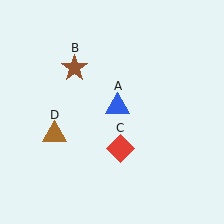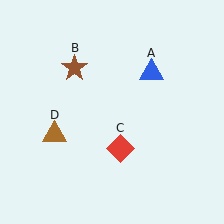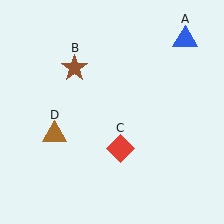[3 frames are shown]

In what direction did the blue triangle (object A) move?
The blue triangle (object A) moved up and to the right.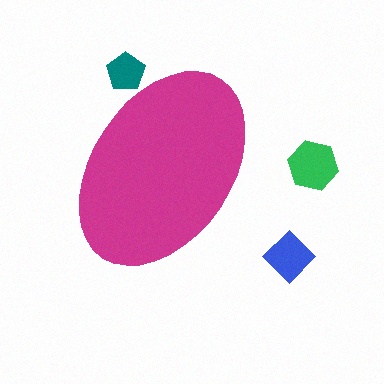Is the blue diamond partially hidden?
No, the blue diamond is fully visible.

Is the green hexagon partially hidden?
No, the green hexagon is fully visible.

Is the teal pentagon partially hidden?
Yes, the teal pentagon is partially hidden behind the magenta ellipse.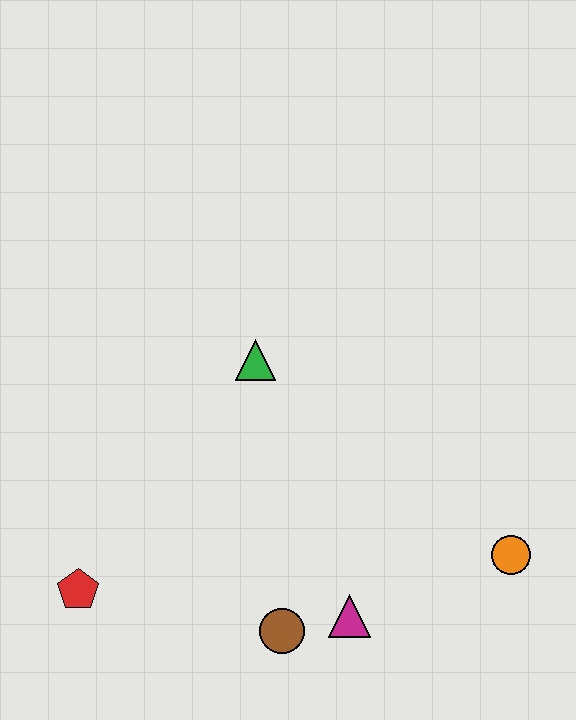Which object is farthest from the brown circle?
The green triangle is farthest from the brown circle.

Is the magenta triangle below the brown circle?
No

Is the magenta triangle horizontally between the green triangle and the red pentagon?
No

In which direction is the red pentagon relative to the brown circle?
The red pentagon is to the left of the brown circle.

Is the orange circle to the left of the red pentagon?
No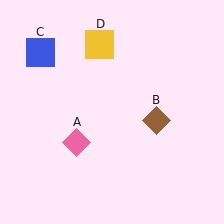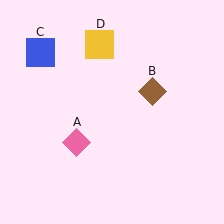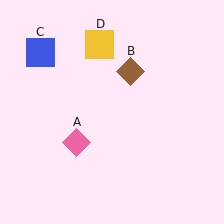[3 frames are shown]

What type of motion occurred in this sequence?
The brown diamond (object B) rotated counterclockwise around the center of the scene.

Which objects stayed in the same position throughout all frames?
Pink diamond (object A) and blue square (object C) and yellow square (object D) remained stationary.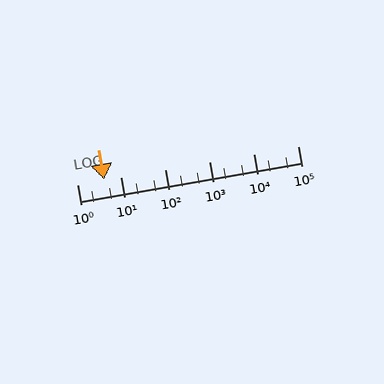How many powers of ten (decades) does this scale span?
The scale spans 5 decades, from 1 to 100000.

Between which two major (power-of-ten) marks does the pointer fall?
The pointer is between 1 and 10.